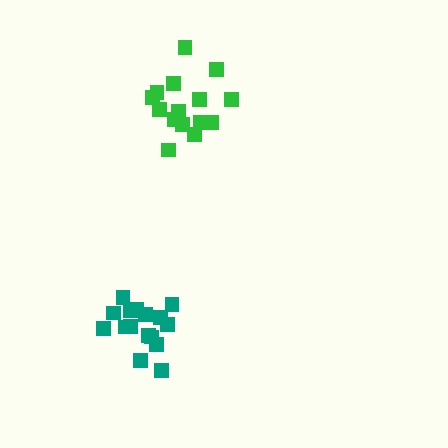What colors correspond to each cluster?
The clusters are colored: green, teal.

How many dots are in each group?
Group 1: 15 dots, Group 2: 16 dots (31 total).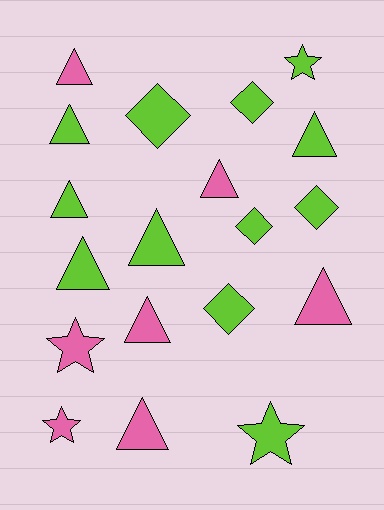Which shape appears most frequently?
Triangle, with 10 objects.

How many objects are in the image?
There are 19 objects.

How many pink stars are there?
There are 2 pink stars.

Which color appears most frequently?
Lime, with 12 objects.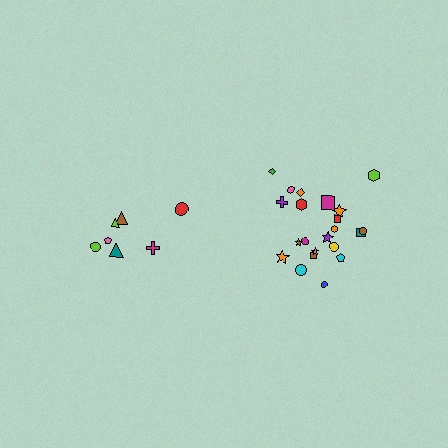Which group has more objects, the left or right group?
The right group.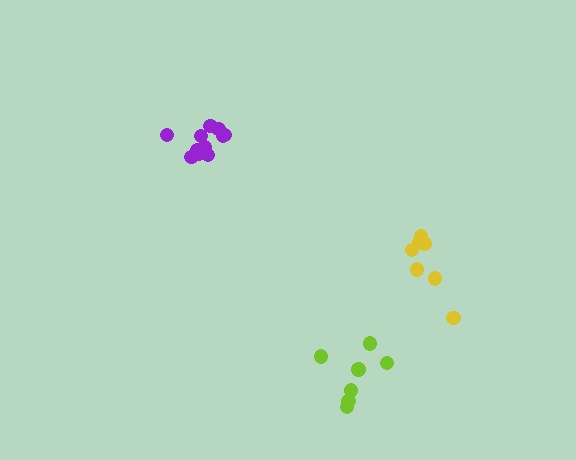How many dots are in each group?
Group 1: 11 dots, Group 2: 7 dots, Group 3: 7 dots (25 total).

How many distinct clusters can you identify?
There are 3 distinct clusters.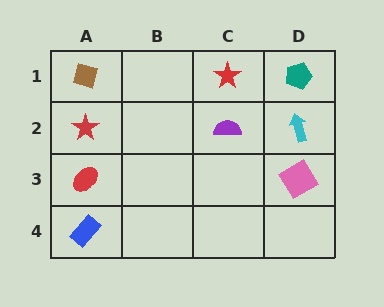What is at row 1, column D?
A teal pentagon.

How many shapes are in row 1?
3 shapes.